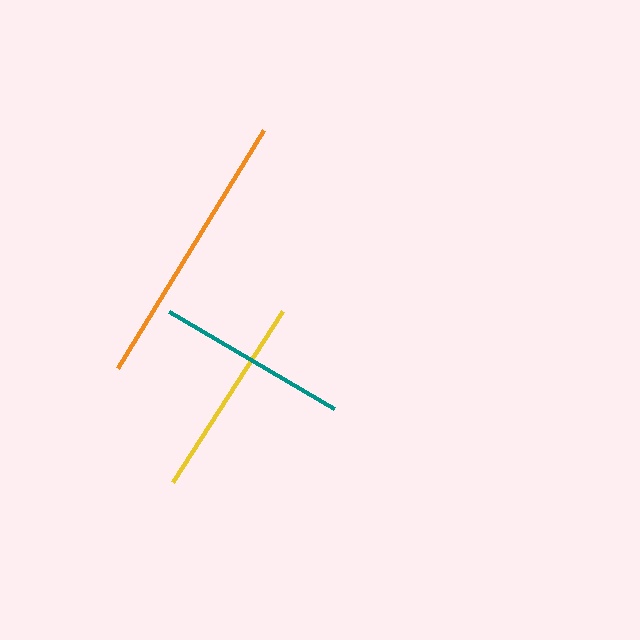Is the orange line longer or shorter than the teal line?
The orange line is longer than the teal line.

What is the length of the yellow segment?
The yellow segment is approximately 203 pixels long.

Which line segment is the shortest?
The teal line is the shortest at approximately 192 pixels.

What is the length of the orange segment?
The orange segment is approximately 279 pixels long.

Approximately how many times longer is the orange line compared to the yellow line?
The orange line is approximately 1.4 times the length of the yellow line.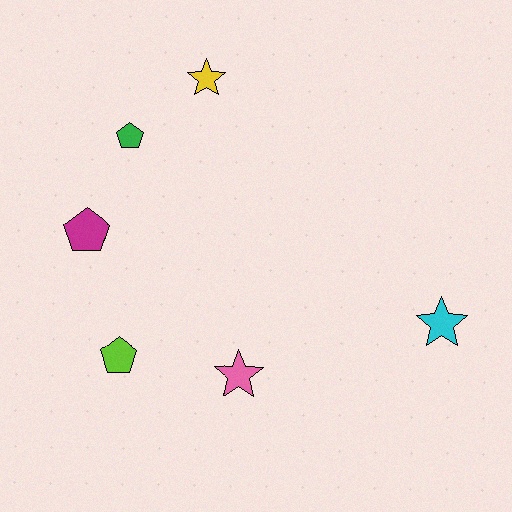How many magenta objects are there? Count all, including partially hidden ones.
There is 1 magenta object.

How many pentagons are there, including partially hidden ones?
There are 3 pentagons.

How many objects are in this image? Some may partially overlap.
There are 6 objects.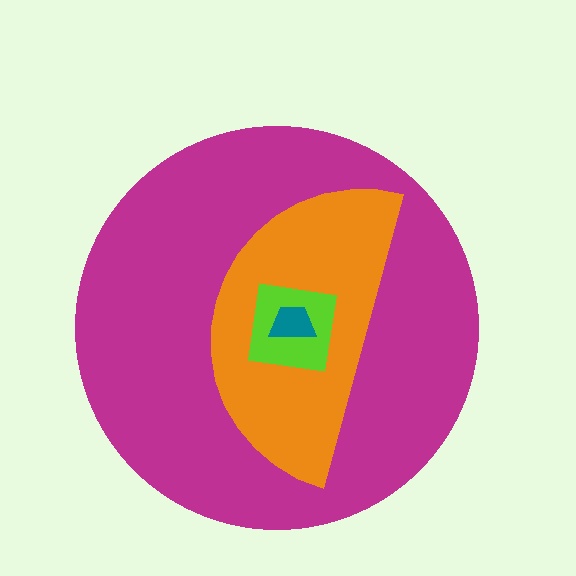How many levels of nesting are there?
4.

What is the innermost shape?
The teal trapezoid.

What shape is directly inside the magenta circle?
The orange semicircle.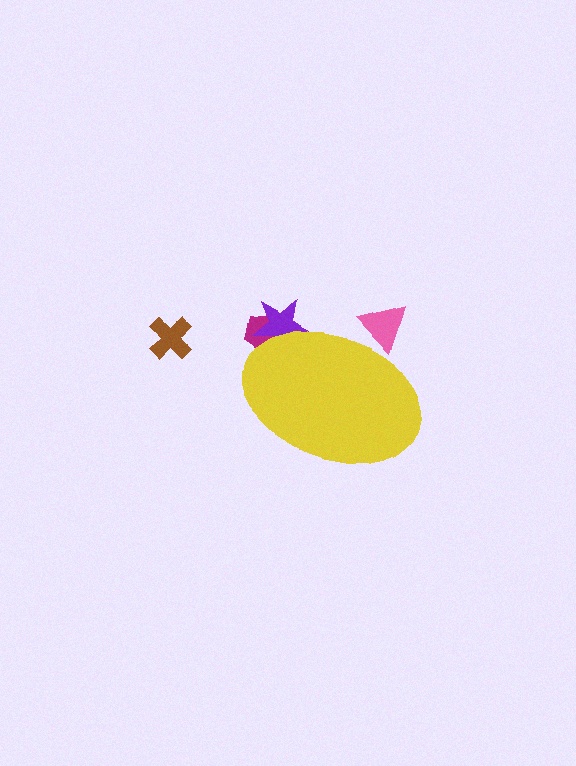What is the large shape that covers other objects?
A yellow ellipse.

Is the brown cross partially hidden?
No, the brown cross is fully visible.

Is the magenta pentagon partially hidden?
Yes, the magenta pentagon is partially hidden behind the yellow ellipse.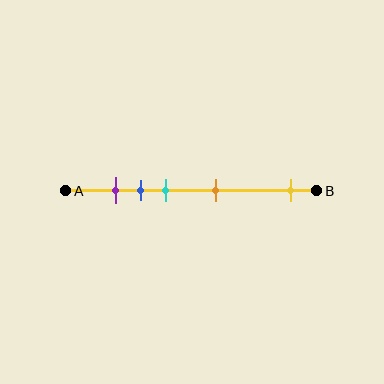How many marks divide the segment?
There are 5 marks dividing the segment.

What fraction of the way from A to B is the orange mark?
The orange mark is approximately 60% (0.6) of the way from A to B.